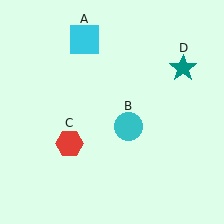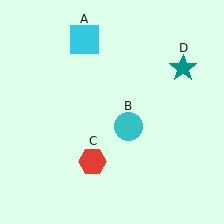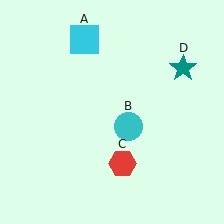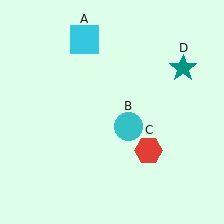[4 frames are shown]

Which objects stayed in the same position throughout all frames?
Cyan square (object A) and cyan circle (object B) and teal star (object D) remained stationary.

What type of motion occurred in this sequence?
The red hexagon (object C) rotated counterclockwise around the center of the scene.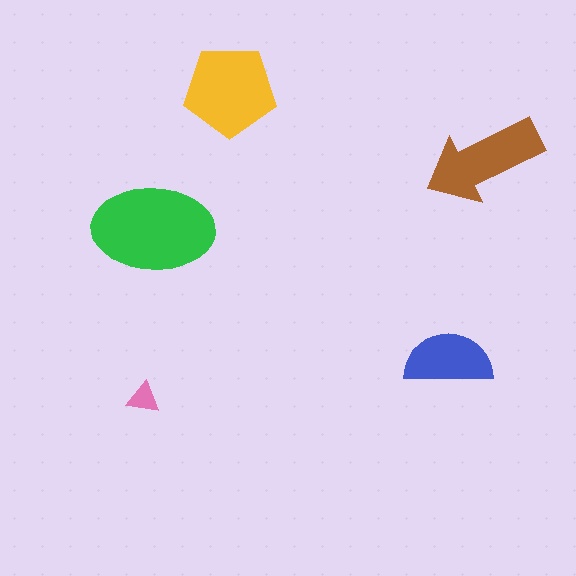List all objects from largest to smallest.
The green ellipse, the yellow pentagon, the brown arrow, the blue semicircle, the pink triangle.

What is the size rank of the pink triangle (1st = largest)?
5th.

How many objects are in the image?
There are 5 objects in the image.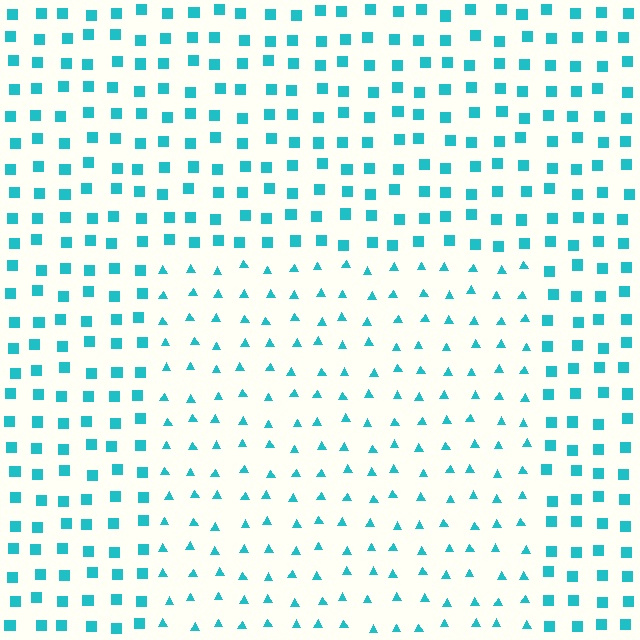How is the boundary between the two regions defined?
The boundary is defined by a change in element shape: triangles inside vs. squares outside. All elements share the same color and spacing.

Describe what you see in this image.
The image is filled with small cyan elements arranged in a uniform grid. A rectangle-shaped region contains triangles, while the surrounding area contains squares. The boundary is defined purely by the change in element shape.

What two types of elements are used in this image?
The image uses triangles inside the rectangle region and squares outside it.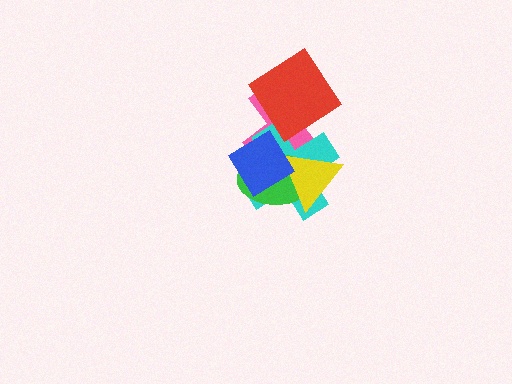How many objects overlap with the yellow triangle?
4 objects overlap with the yellow triangle.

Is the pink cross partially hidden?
Yes, it is partially covered by another shape.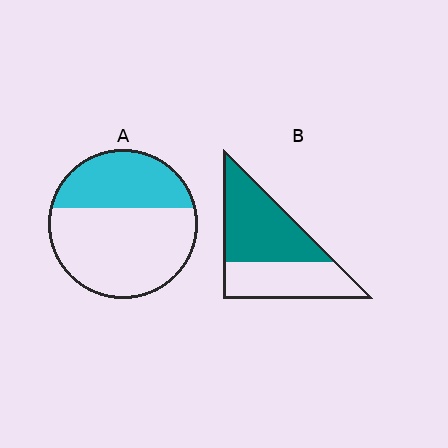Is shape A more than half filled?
No.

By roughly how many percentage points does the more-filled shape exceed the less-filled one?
By roughly 20 percentage points (B over A).